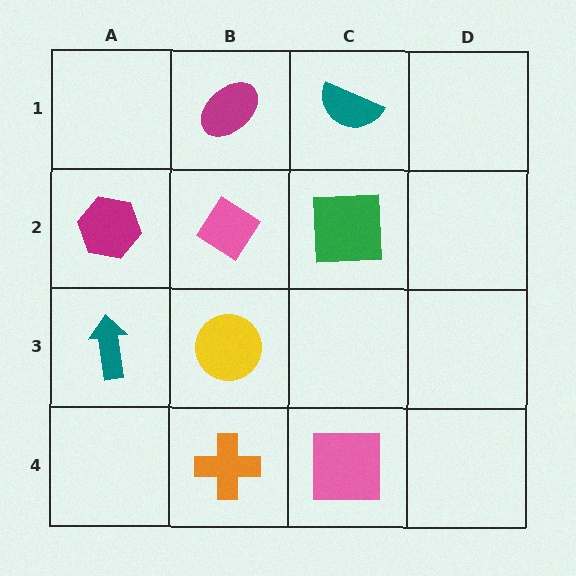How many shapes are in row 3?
2 shapes.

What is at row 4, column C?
A pink square.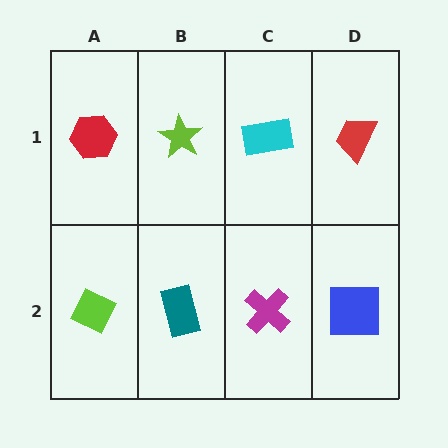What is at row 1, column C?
A cyan rectangle.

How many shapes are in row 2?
4 shapes.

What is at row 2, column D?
A blue square.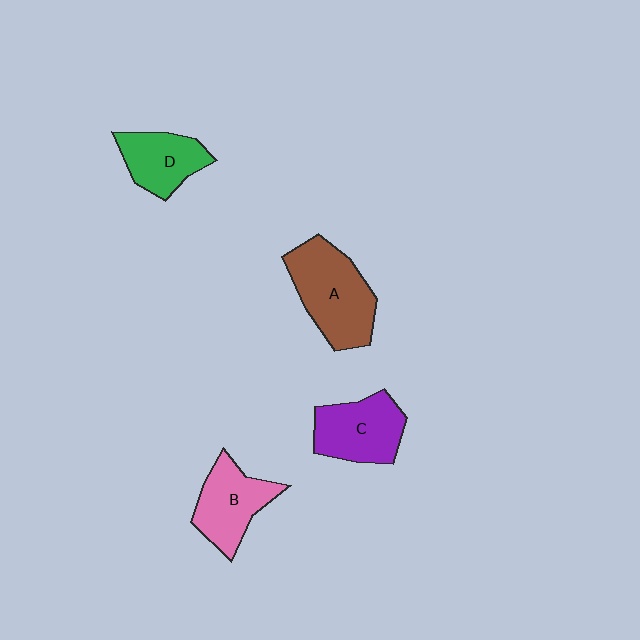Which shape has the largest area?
Shape A (brown).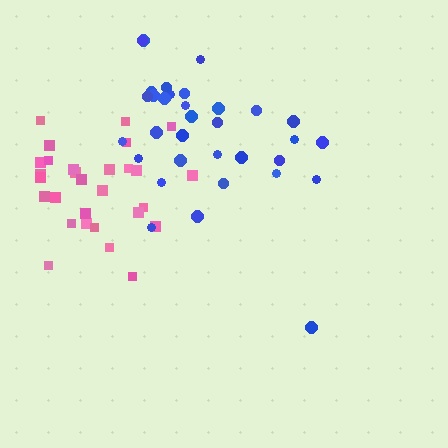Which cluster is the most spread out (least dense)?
Blue.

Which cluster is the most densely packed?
Pink.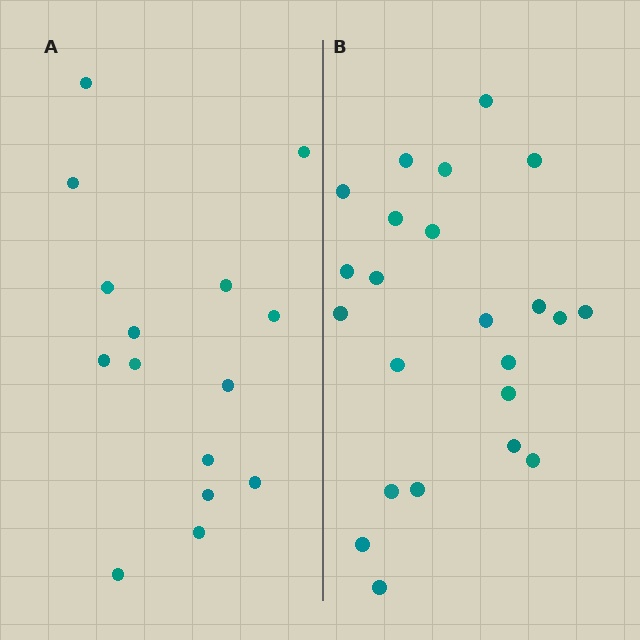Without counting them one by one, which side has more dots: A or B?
Region B (the right region) has more dots.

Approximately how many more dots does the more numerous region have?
Region B has roughly 8 or so more dots than region A.